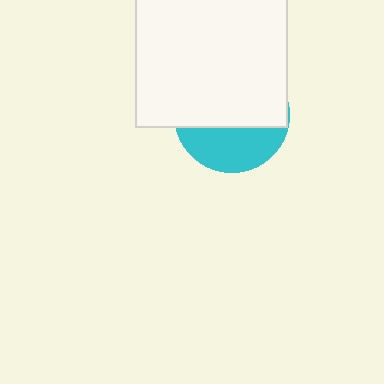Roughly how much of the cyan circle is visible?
A small part of it is visible (roughly 37%).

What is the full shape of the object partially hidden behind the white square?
The partially hidden object is a cyan circle.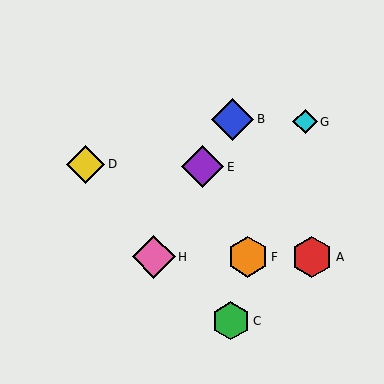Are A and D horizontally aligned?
No, A is at y≈257 and D is at y≈164.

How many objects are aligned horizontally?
3 objects (A, F, H) are aligned horizontally.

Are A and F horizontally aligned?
Yes, both are at y≈257.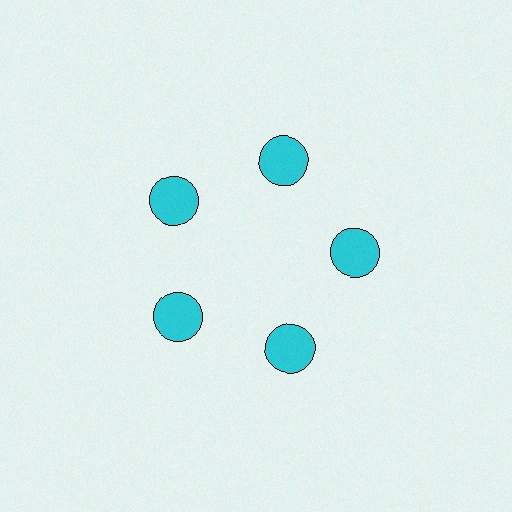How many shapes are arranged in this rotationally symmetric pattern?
There are 5 shapes, arranged in 5 groups of 1.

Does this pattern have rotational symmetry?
Yes, this pattern has 5-fold rotational symmetry. It looks the same after rotating 72 degrees around the center.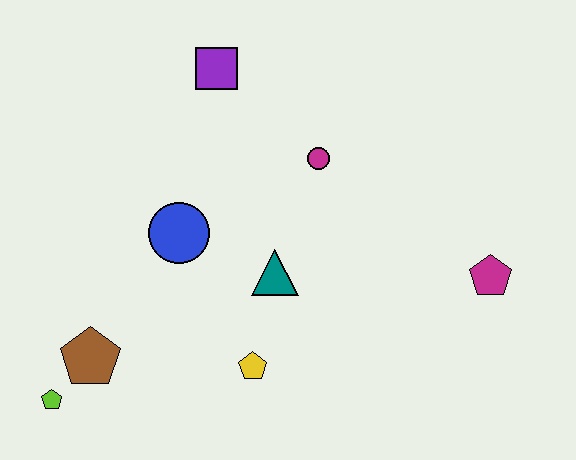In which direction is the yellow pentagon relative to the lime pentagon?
The yellow pentagon is to the right of the lime pentagon.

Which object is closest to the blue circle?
The teal triangle is closest to the blue circle.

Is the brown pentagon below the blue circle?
Yes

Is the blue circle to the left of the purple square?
Yes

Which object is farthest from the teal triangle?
The lime pentagon is farthest from the teal triangle.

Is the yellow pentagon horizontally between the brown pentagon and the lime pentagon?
No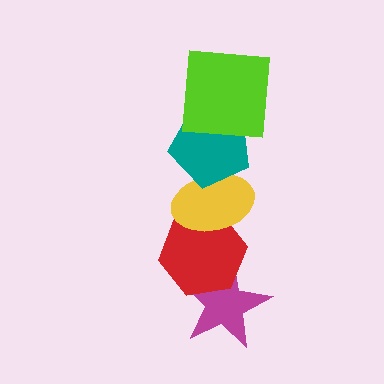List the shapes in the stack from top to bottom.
From top to bottom: the lime square, the teal pentagon, the yellow ellipse, the red hexagon, the magenta star.